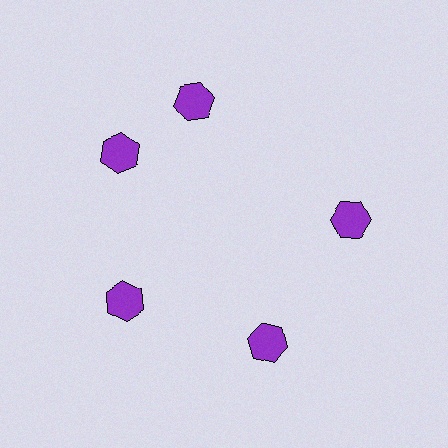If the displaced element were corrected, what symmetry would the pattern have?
It would have 5-fold rotational symmetry — the pattern would map onto itself every 72 degrees.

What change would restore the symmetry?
The symmetry would be restored by rotating it back into even spacing with its neighbors so that all 5 hexagons sit at equal angles and equal distance from the center.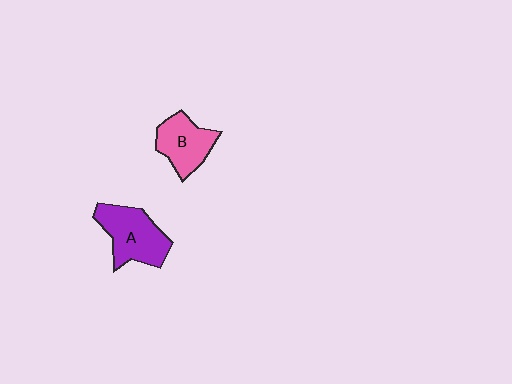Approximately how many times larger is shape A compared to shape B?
Approximately 1.3 times.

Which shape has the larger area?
Shape A (purple).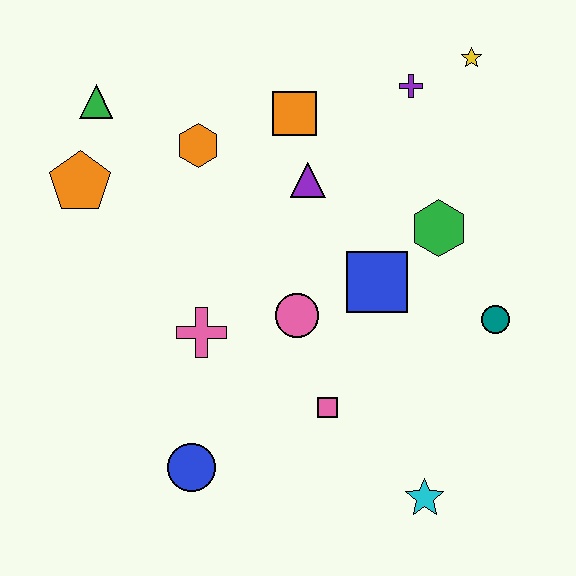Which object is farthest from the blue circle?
The yellow star is farthest from the blue circle.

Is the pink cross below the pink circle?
Yes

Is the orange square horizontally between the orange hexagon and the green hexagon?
Yes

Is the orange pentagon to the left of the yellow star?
Yes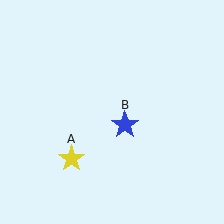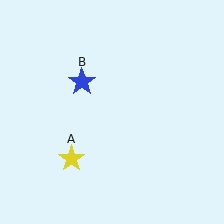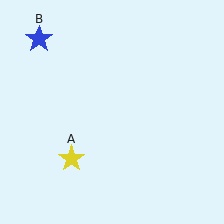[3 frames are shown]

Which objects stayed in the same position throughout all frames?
Yellow star (object A) remained stationary.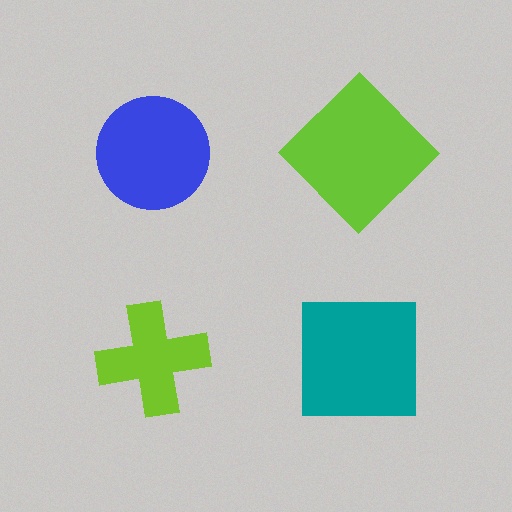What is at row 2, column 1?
A lime cross.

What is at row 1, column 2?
A lime diamond.